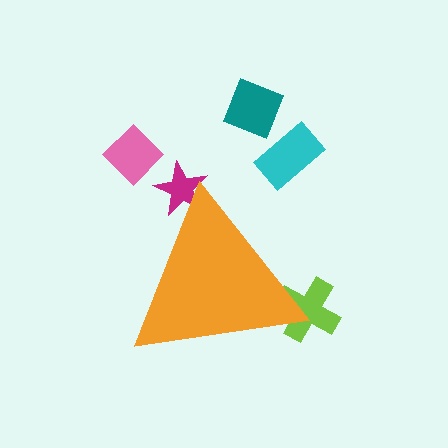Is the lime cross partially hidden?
Yes, the lime cross is partially hidden behind the orange triangle.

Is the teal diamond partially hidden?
No, the teal diamond is fully visible.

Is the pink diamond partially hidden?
No, the pink diamond is fully visible.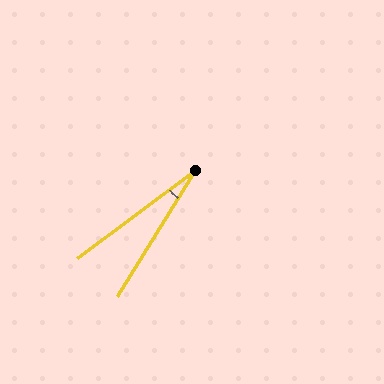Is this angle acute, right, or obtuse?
It is acute.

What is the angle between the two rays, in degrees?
Approximately 22 degrees.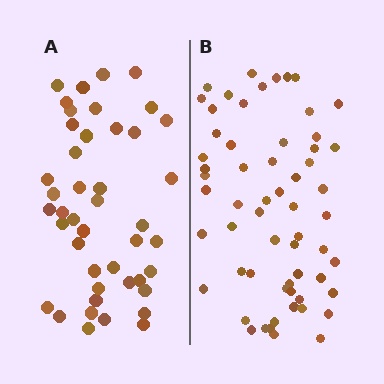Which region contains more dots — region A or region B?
Region B (the right region) has more dots.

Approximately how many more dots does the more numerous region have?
Region B has approximately 15 more dots than region A.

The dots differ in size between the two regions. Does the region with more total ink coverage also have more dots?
No. Region A has more total ink coverage because its dots are larger, but region B actually contains more individual dots. Total area can be misleading — the number of items is what matters here.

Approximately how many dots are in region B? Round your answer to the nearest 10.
About 60 dots.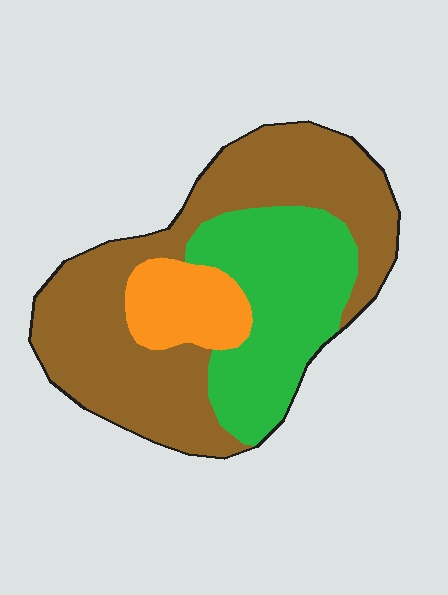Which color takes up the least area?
Orange, at roughly 10%.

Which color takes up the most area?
Brown, at roughly 55%.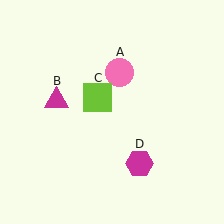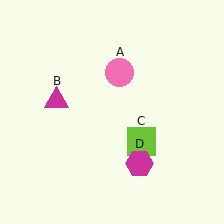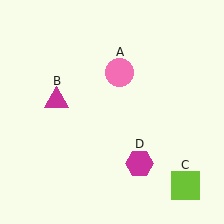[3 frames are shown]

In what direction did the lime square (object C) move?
The lime square (object C) moved down and to the right.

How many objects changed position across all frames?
1 object changed position: lime square (object C).